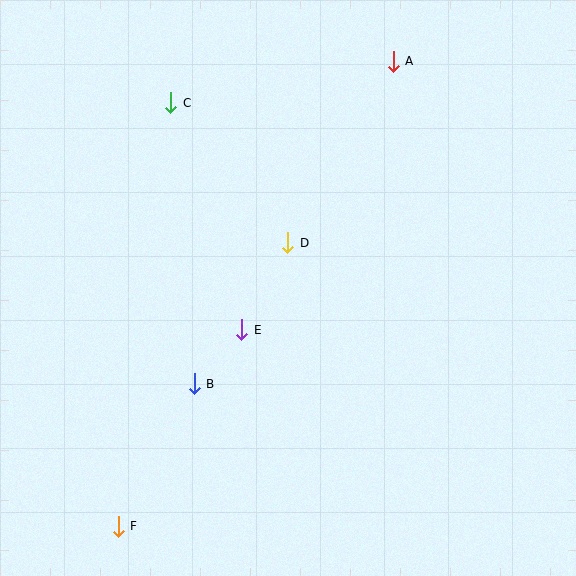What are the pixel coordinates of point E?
Point E is at (242, 330).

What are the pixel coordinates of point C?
Point C is at (171, 103).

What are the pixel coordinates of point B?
Point B is at (194, 384).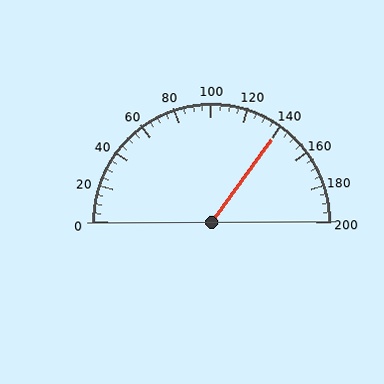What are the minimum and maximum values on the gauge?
The gauge ranges from 0 to 200.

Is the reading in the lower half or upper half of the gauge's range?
The reading is in the upper half of the range (0 to 200).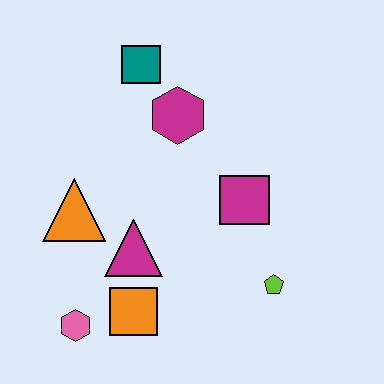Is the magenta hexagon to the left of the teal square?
No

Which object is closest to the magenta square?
The lime pentagon is closest to the magenta square.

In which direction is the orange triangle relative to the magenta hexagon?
The orange triangle is to the left of the magenta hexagon.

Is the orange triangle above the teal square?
No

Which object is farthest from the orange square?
The teal square is farthest from the orange square.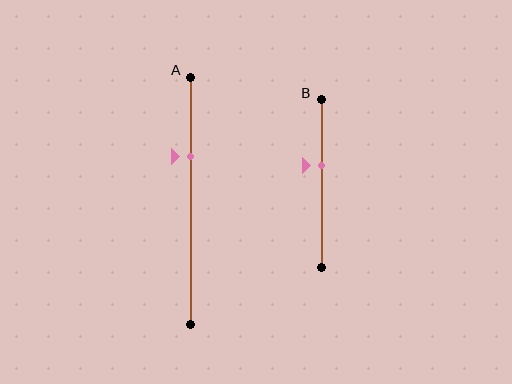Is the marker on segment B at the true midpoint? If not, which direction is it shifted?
No, the marker on segment B is shifted upward by about 11% of the segment length.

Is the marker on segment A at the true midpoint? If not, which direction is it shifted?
No, the marker on segment A is shifted upward by about 18% of the segment length.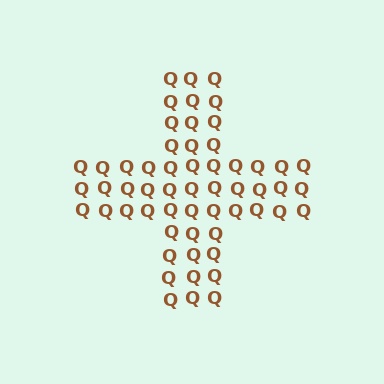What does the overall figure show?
The overall figure shows a cross.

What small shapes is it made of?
It is made of small letter Q's.